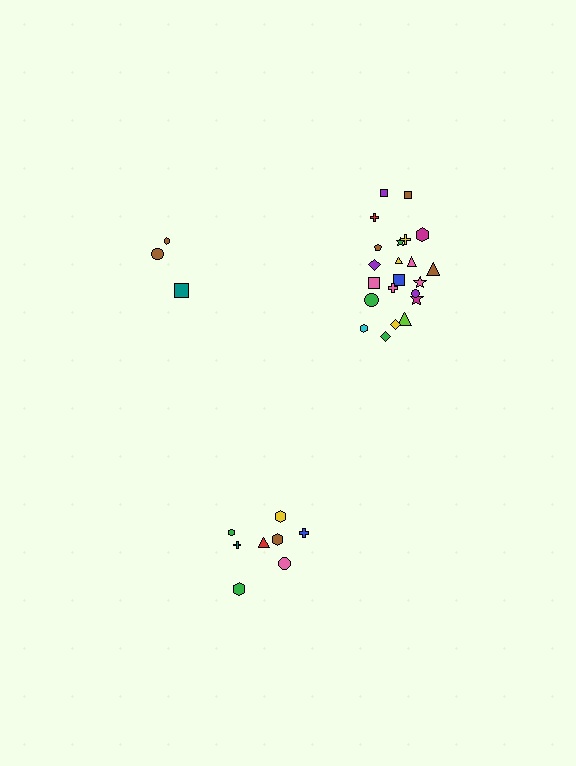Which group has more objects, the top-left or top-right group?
The top-right group.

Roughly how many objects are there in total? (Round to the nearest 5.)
Roughly 35 objects in total.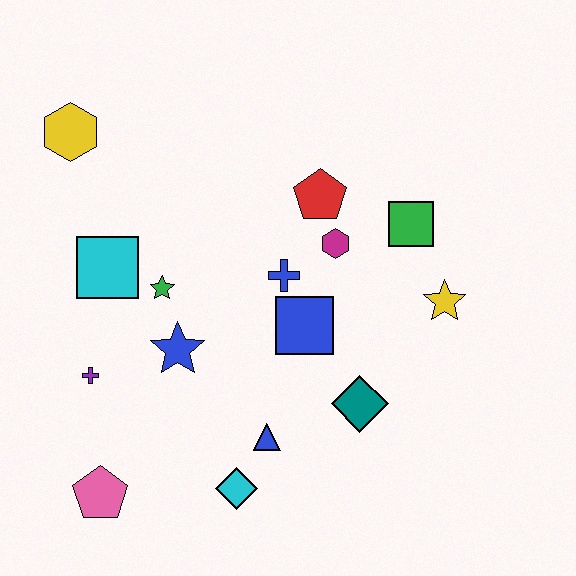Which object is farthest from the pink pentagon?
The green square is farthest from the pink pentagon.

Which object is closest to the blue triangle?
The cyan diamond is closest to the blue triangle.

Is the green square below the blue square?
No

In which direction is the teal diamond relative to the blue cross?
The teal diamond is below the blue cross.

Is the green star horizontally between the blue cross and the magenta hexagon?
No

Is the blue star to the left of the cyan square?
No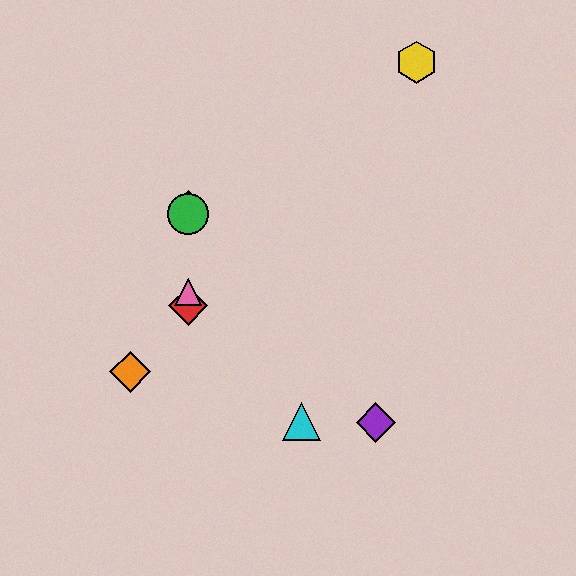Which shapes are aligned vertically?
The red diamond, the blue diamond, the green circle, the pink triangle are aligned vertically.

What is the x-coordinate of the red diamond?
The red diamond is at x≈188.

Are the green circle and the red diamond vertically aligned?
Yes, both are at x≈188.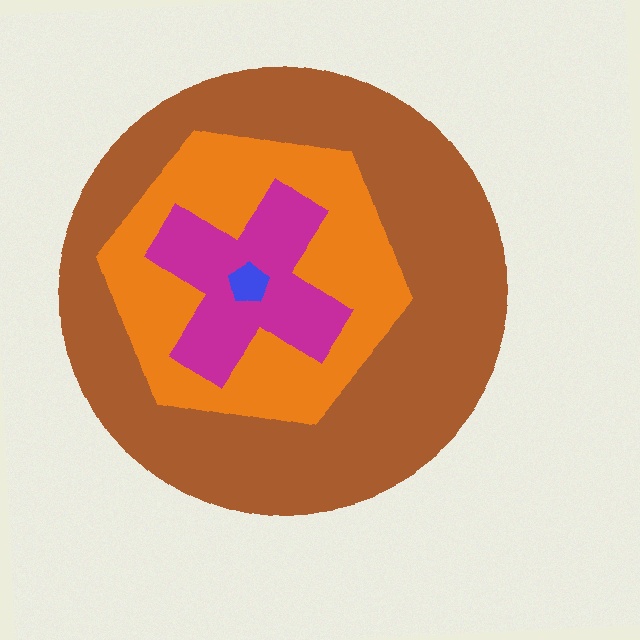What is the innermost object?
The blue pentagon.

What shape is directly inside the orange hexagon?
The magenta cross.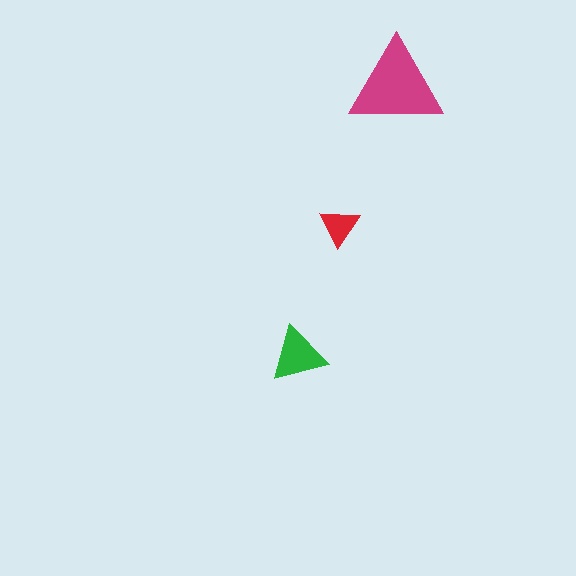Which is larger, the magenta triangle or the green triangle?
The magenta one.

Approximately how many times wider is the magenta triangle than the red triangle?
About 2.5 times wider.